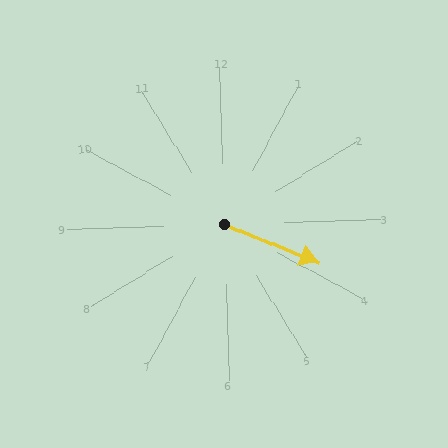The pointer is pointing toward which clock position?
Roughly 4 o'clock.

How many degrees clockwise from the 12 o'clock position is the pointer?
Approximately 114 degrees.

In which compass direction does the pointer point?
Southeast.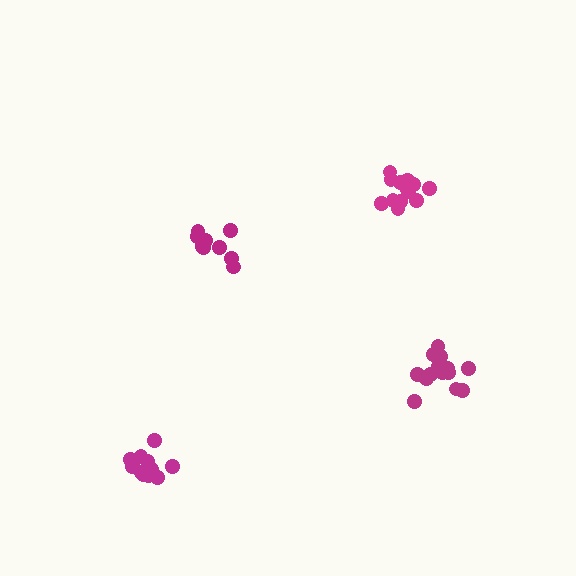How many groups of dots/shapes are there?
There are 4 groups.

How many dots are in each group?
Group 1: 9 dots, Group 2: 14 dots, Group 3: 14 dots, Group 4: 11 dots (48 total).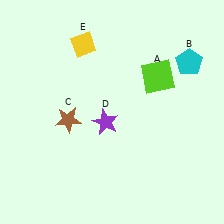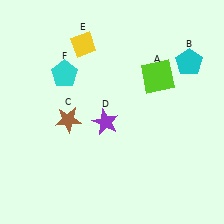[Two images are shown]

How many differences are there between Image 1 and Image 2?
There is 1 difference between the two images.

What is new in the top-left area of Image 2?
A cyan pentagon (F) was added in the top-left area of Image 2.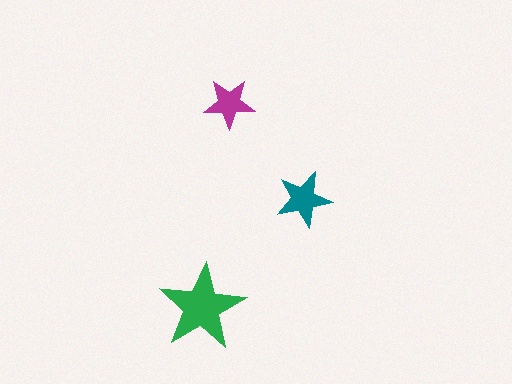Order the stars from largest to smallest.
the green one, the teal one, the magenta one.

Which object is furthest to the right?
The teal star is rightmost.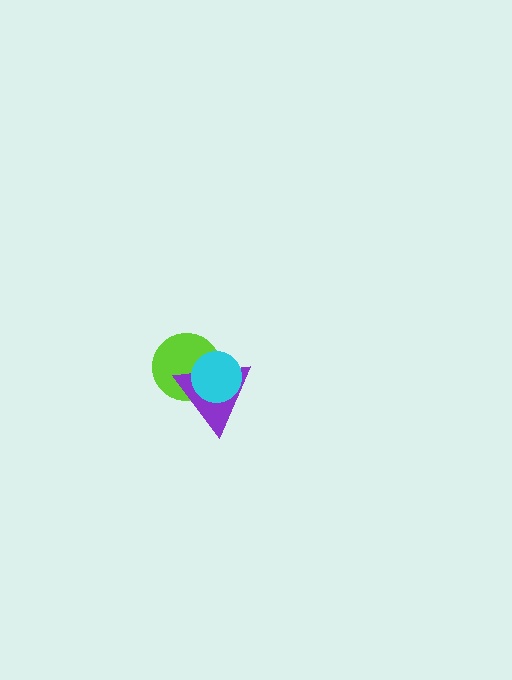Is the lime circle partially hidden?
Yes, it is partially covered by another shape.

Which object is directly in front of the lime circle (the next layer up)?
The purple triangle is directly in front of the lime circle.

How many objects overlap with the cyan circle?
2 objects overlap with the cyan circle.